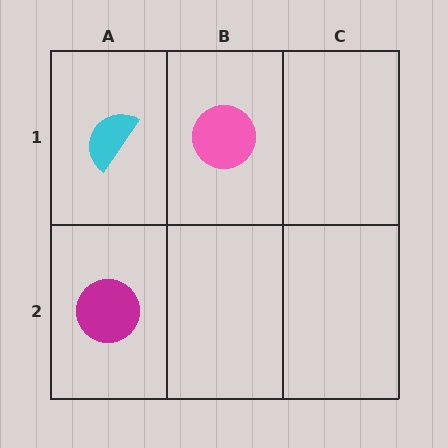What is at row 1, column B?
A pink circle.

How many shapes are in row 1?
2 shapes.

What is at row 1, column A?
A cyan semicircle.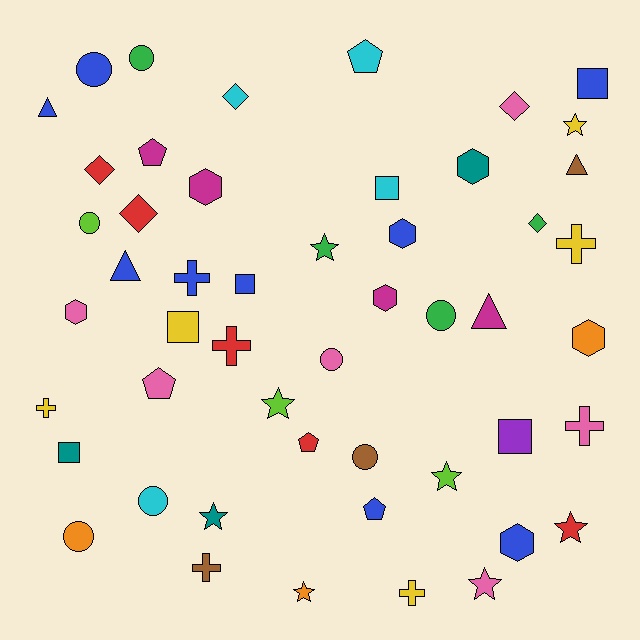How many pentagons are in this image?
There are 5 pentagons.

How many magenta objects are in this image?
There are 4 magenta objects.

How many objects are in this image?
There are 50 objects.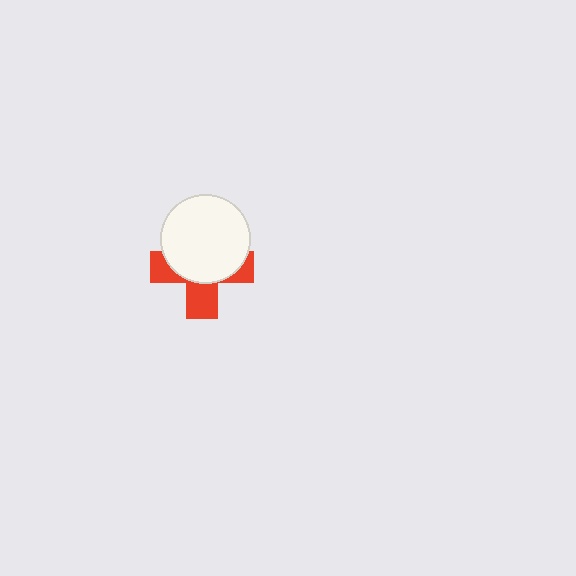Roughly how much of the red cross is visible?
A small part of it is visible (roughly 43%).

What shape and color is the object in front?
The object in front is a white circle.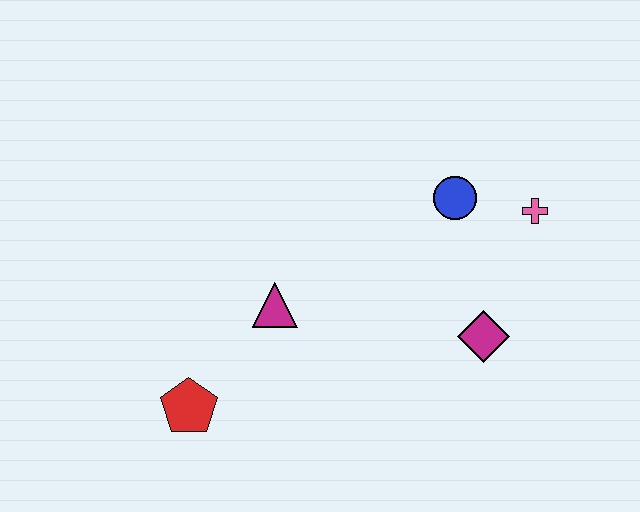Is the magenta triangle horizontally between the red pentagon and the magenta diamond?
Yes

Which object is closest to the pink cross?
The blue circle is closest to the pink cross.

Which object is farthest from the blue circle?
The red pentagon is farthest from the blue circle.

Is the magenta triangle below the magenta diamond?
No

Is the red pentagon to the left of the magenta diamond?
Yes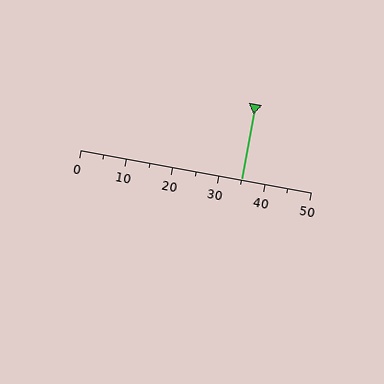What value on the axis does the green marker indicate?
The marker indicates approximately 35.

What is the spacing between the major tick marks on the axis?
The major ticks are spaced 10 apart.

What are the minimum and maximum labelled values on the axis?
The axis runs from 0 to 50.